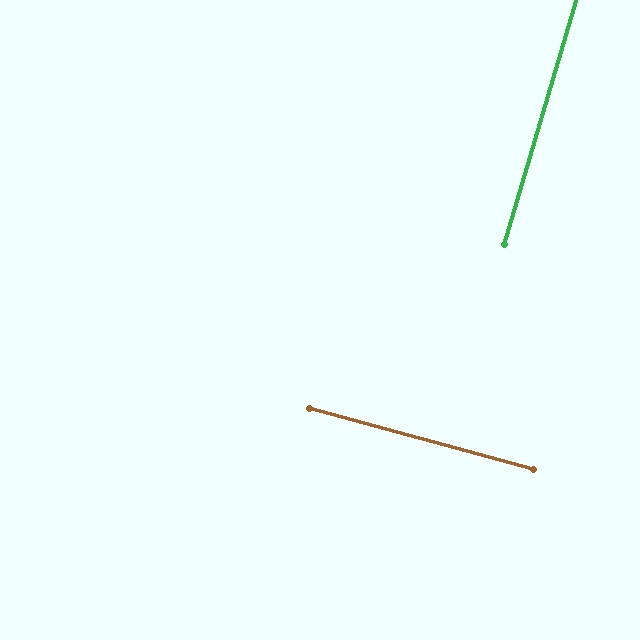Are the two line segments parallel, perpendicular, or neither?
Perpendicular — they meet at approximately 89°.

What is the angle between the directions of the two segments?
Approximately 89 degrees.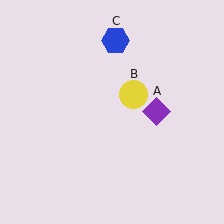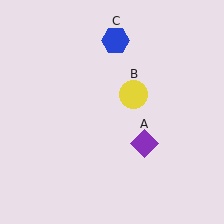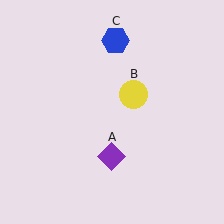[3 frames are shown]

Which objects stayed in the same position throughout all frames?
Yellow circle (object B) and blue hexagon (object C) remained stationary.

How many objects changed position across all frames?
1 object changed position: purple diamond (object A).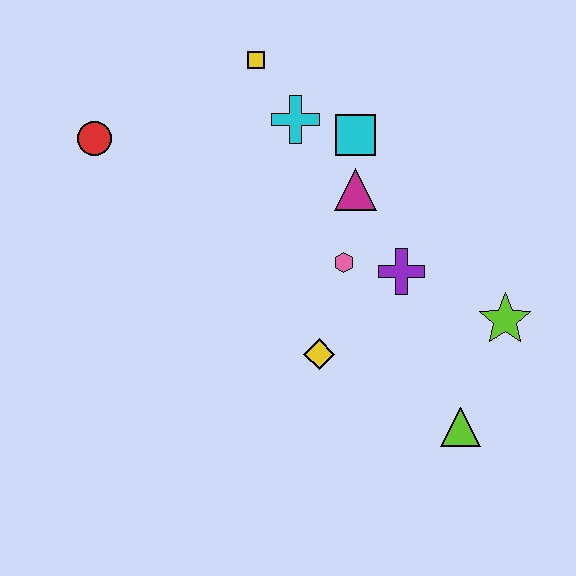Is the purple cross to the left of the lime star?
Yes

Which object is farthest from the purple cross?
The red circle is farthest from the purple cross.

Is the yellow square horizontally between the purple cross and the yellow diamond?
No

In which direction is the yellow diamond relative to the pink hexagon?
The yellow diamond is below the pink hexagon.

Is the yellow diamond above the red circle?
No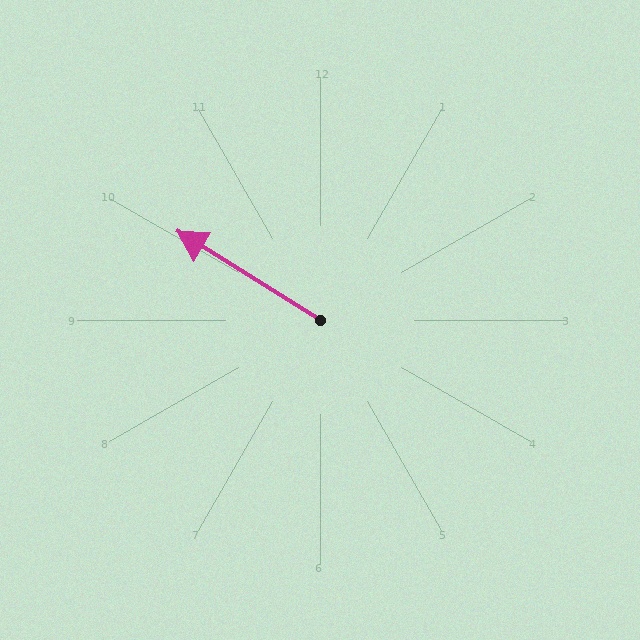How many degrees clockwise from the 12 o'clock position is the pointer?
Approximately 302 degrees.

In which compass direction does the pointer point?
Northwest.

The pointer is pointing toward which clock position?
Roughly 10 o'clock.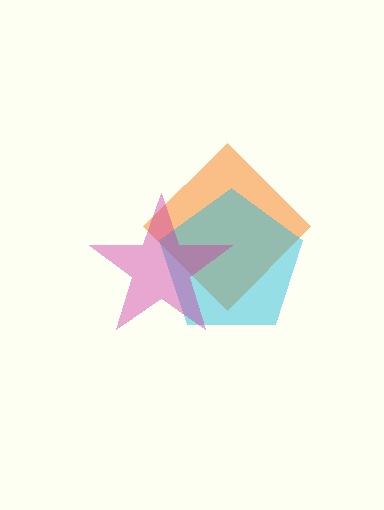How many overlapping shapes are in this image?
There are 3 overlapping shapes in the image.